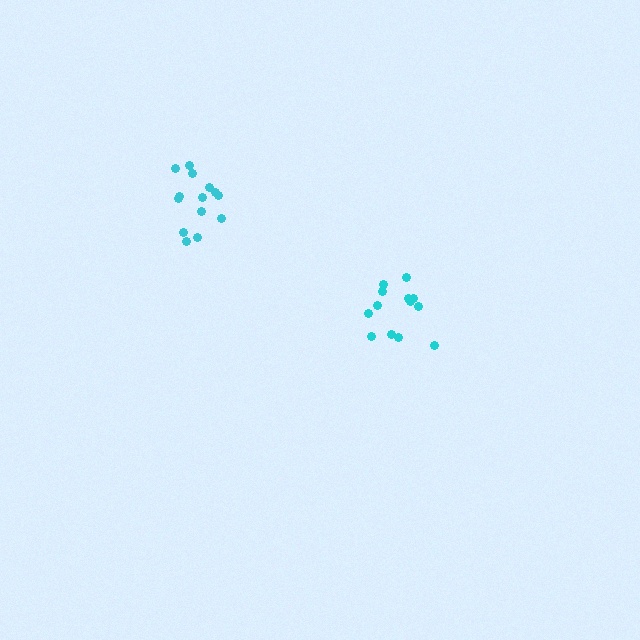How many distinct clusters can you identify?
There are 2 distinct clusters.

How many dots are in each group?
Group 1: 13 dots, Group 2: 14 dots (27 total).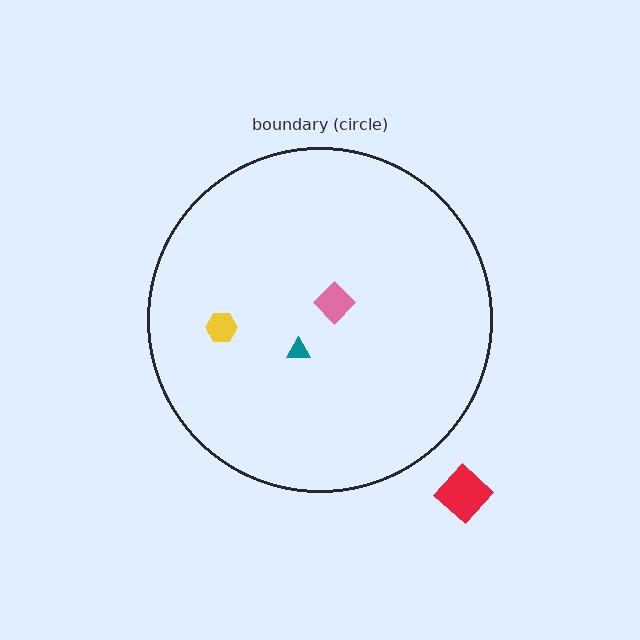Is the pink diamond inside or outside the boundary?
Inside.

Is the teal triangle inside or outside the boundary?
Inside.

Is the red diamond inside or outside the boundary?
Outside.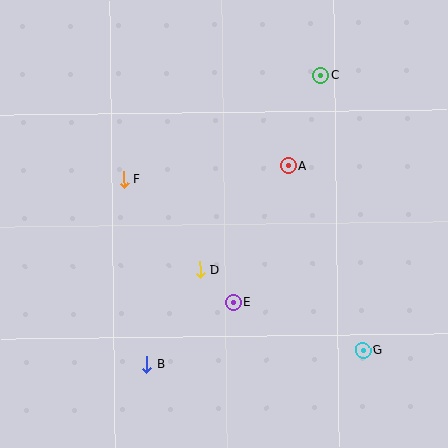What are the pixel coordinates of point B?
Point B is at (147, 364).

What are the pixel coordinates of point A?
Point A is at (289, 166).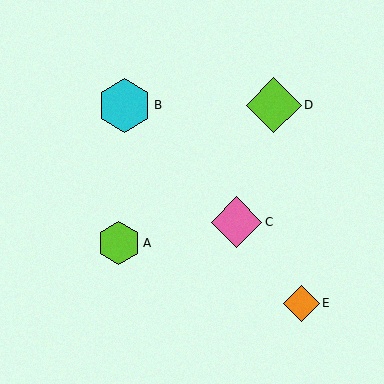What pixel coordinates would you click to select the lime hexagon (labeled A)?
Click at (119, 243) to select the lime hexagon A.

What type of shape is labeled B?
Shape B is a cyan hexagon.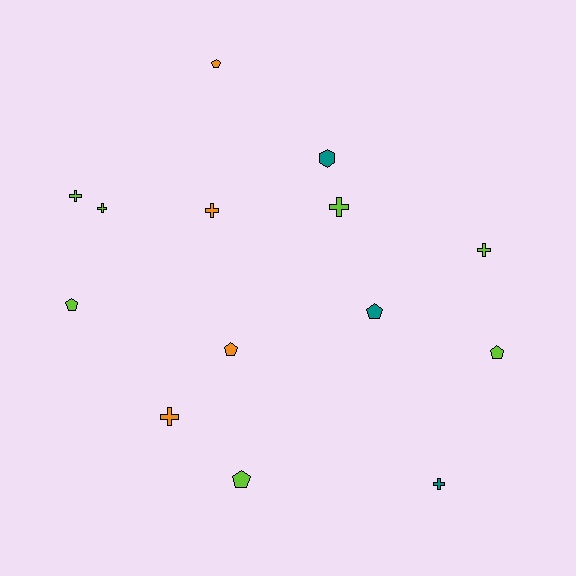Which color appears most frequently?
Lime, with 7 objects.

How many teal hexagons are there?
There is 1 teal hexagon.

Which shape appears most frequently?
Cross, with 7 objects.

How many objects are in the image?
There are 14 objects.